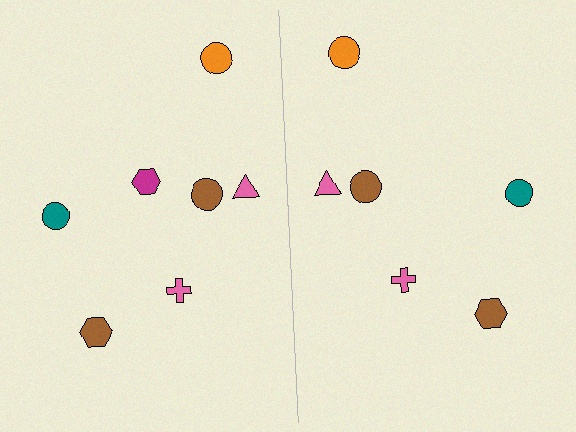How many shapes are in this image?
There are 13 shapes in this image.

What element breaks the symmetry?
A magenta hexagon is missing from the right side.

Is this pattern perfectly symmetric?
No, the pattern is not perfectly symmetric. A magenta hexagon is missing from the right side.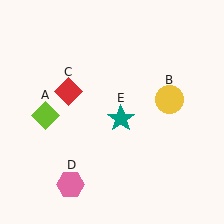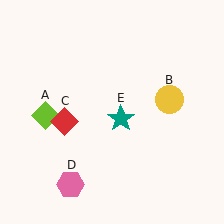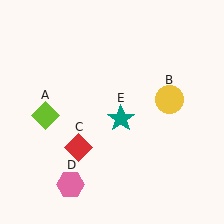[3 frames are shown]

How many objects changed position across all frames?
1 object changed position: red diamond (object C).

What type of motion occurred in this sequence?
The red diamond (object C) rotated counterclockwise around the center of the scene.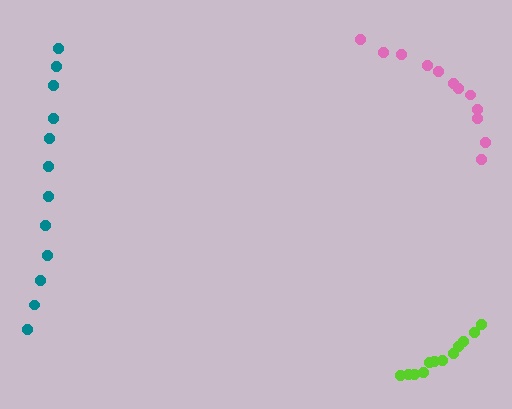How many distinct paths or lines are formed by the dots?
There are 3 distinct paths.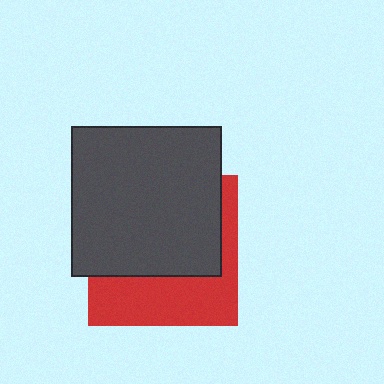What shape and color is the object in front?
The object in front is a dark gray square.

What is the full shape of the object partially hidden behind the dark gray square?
The partially hidden object is a red square.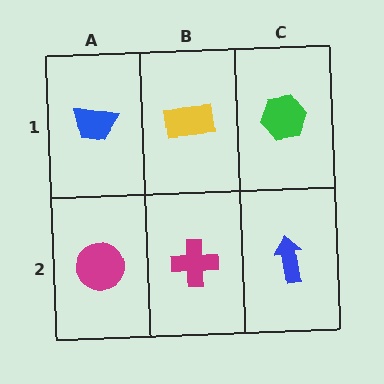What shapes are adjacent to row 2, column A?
A blue trapezoid (row 1, column A), a magenta cross (row 2, column B).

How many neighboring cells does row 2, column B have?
3.